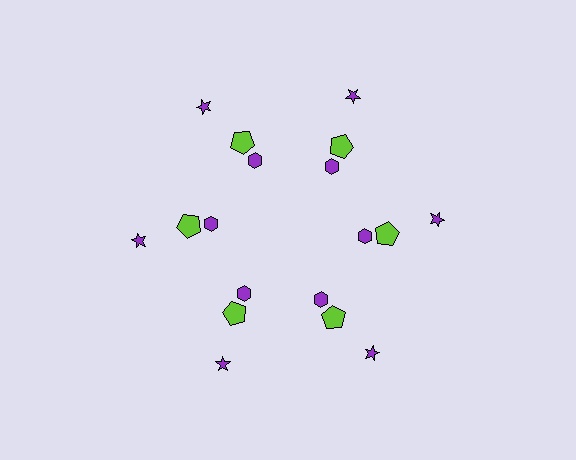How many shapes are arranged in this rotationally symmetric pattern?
There are 18 shapes, arranged in 6 groups of 3.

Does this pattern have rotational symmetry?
Yes, this pattern has 6-fold rotational symmetry. It looks the same after rotating 60 degrees around the center.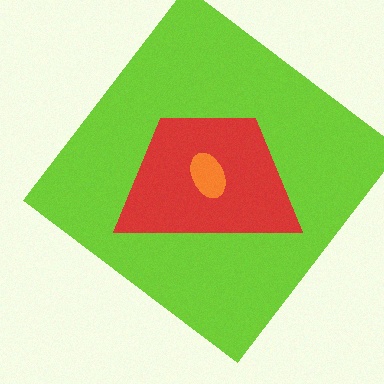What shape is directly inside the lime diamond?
The red trapezoid.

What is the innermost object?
The orange ellipse.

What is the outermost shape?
The lime diamond.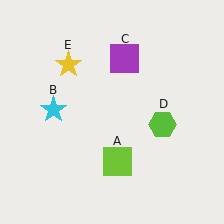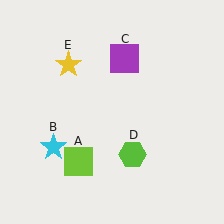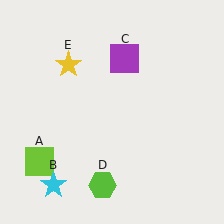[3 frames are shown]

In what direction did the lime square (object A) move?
The lime square (object A) moved left.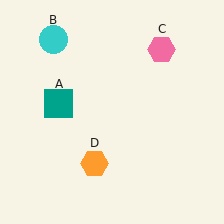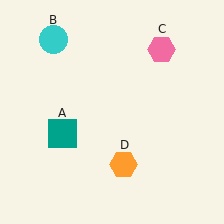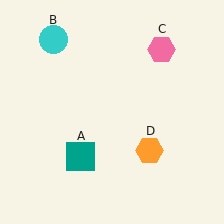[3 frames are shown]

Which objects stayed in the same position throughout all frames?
Cyan circle (object B) and pink hexagon (object C) remained stationary.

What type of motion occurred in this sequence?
The teal square (object A), orange hexagon (object D) rotated counterclockwise around the center of the scene.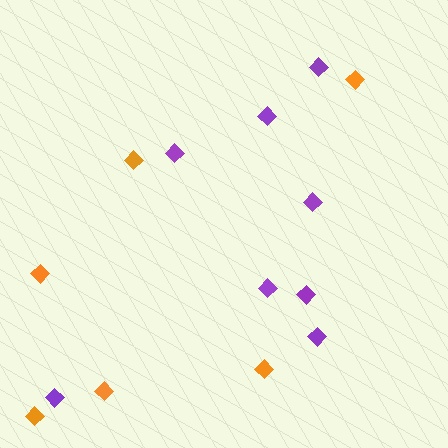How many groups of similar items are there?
There are 2 groups: one group of orange diamonds (6) and one group of purple diamonds (8).